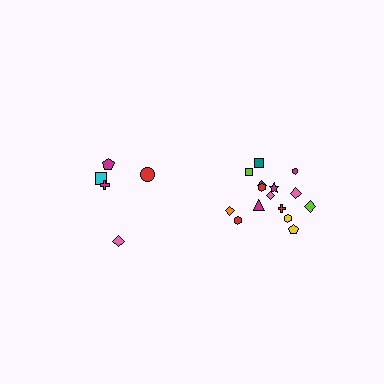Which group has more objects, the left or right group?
The right group.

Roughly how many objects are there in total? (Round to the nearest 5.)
Roughly 20 objects in total.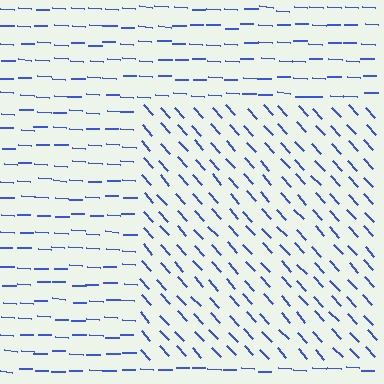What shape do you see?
I see a rectangle.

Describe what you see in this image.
The image is filled with small blue line segments. A rectangle region in the image has lines oriented differently from the surrounding lines, creating a visible texture boundary.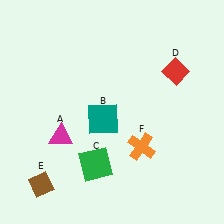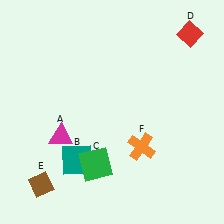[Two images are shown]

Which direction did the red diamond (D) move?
The red diamond (D) moved up.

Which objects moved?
The objects that moved are: the teal square (B), the red diamond (D).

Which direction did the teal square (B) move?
The teal square (B) moved down.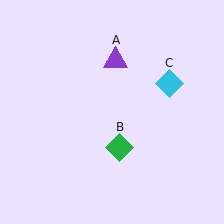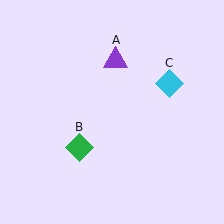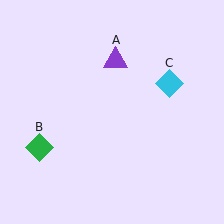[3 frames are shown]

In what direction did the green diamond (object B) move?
The green diamond (object B) moved left.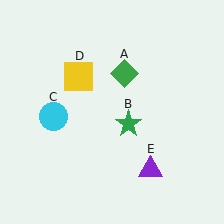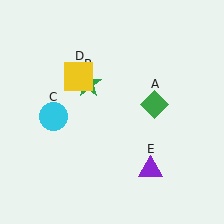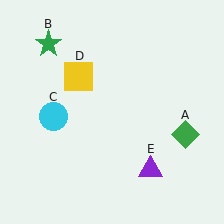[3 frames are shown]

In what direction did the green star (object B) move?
The green star (object B) moved up and to the left.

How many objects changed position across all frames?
2 objects changed position: green diamond (object A), green star (object B).